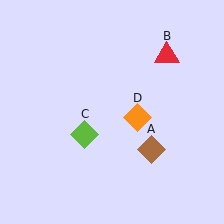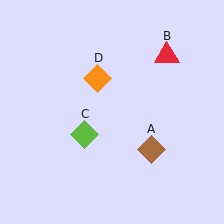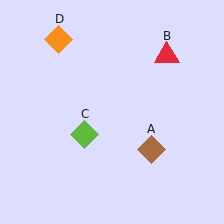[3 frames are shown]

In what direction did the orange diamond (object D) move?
The orange diamond (object D) moved up and to the left.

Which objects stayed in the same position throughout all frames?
Brown diamond (object A) and red triangle (object B) and lime diamond (object C) remained stationary.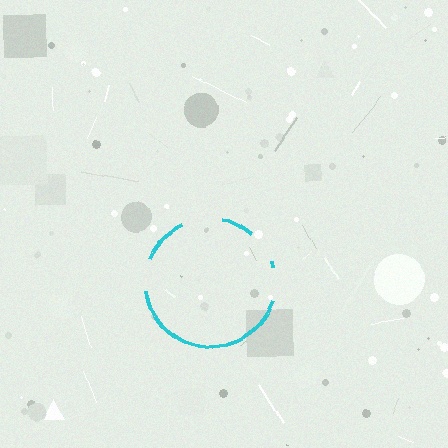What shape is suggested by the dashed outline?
The dashed outline suggests a circle.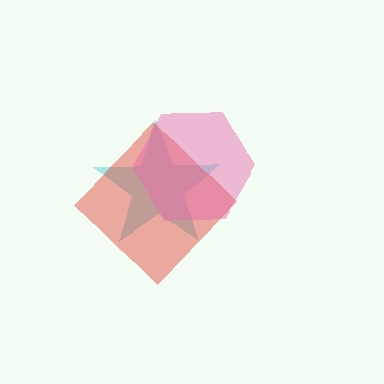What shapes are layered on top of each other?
The layered shapes are: a cyan star, a red diamond, a pink hexagon.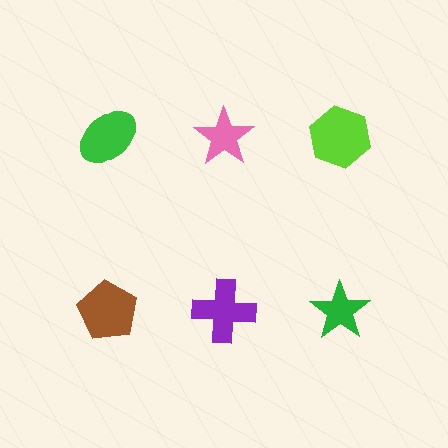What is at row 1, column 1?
A green ellipse.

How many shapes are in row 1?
3 shapes.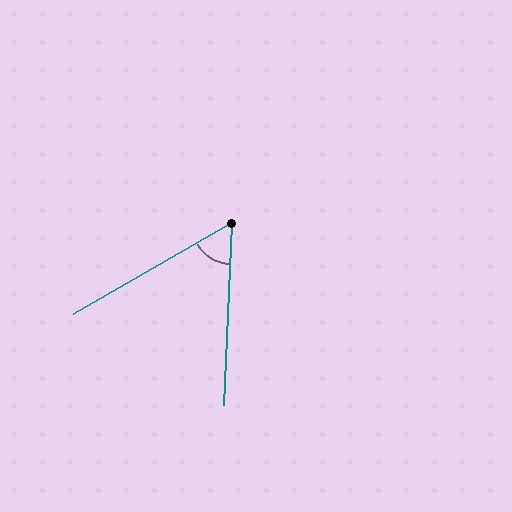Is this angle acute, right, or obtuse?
It is acute.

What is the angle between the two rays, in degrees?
Approximately 58 degrees.